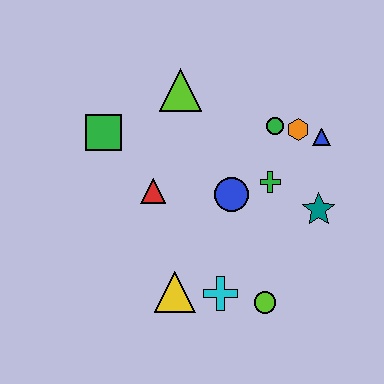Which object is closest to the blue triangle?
The orange hexagon is closest to the blue triangle.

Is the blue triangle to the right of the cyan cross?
Yes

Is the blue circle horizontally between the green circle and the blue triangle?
No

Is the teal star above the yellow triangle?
Yes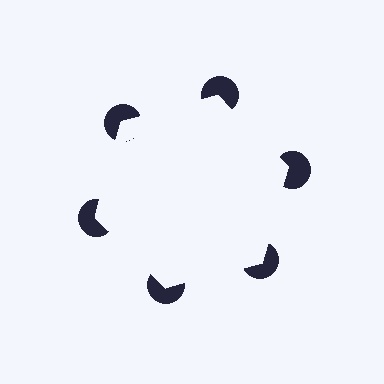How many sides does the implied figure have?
6 sides.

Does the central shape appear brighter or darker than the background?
It typically appears slightly brighter than the background, even though no actual brightness change is drawn.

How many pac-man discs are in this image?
There are 6 — one at each vertex of the illusory hexagon.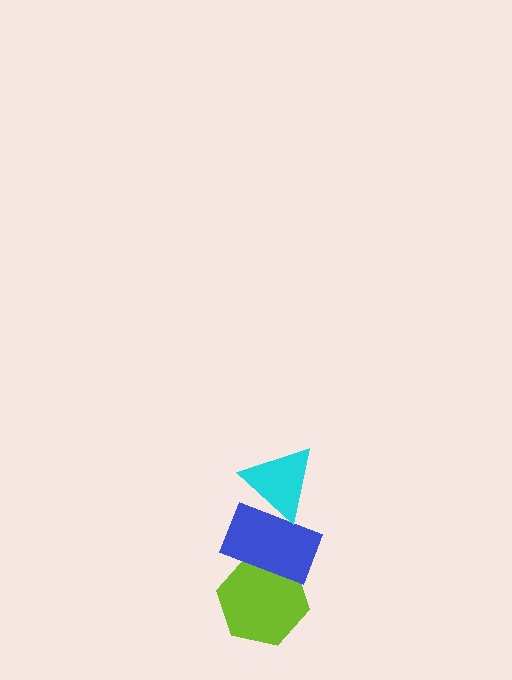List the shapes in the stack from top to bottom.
From top to bottom: the cyan triangle, the blue rectangle, the lime hexagon.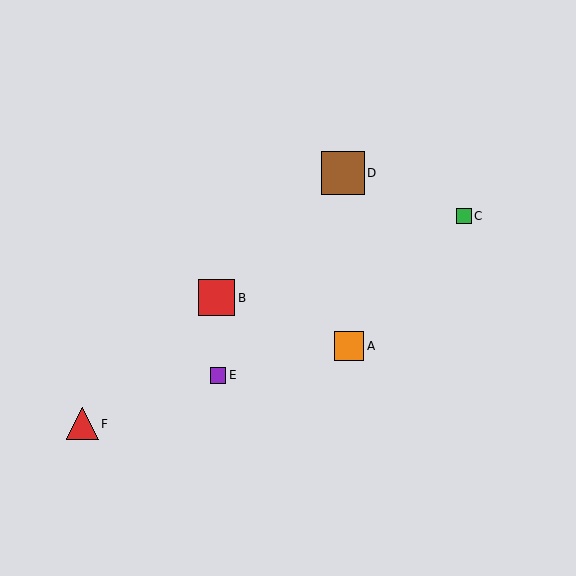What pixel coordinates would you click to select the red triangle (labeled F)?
Click at (82, 424) to select the red triangle F.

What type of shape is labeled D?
Shape D is a brown square.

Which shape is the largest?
The brown square (labeled D) is the largest.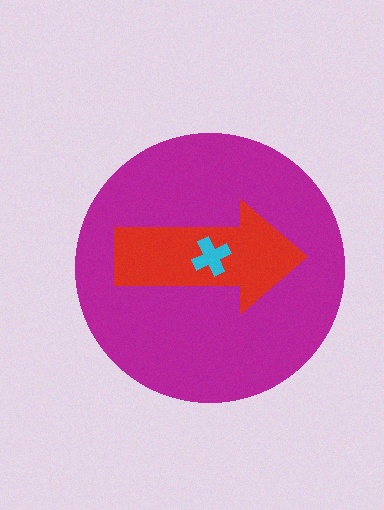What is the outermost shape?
The magenta circle.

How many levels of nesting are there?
3.